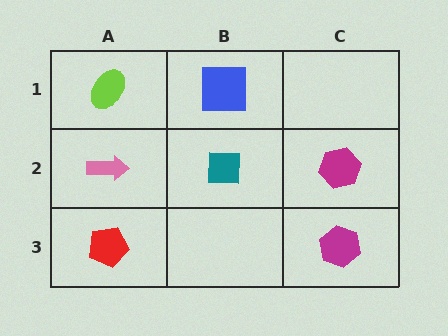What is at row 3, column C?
A magenta hexagon.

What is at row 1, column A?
A lime ellipse.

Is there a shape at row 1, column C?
No, that cell is empty.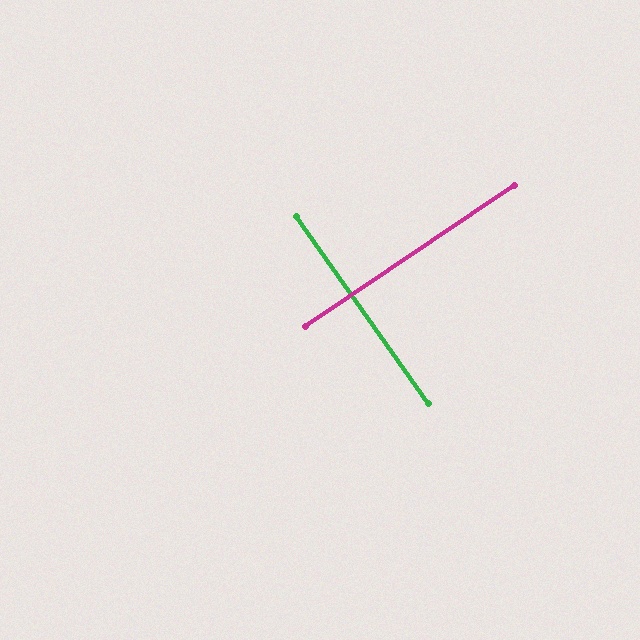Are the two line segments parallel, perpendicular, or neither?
Perpendicular — they meet at approximately 89°.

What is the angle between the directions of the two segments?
Approximately 89 degrees.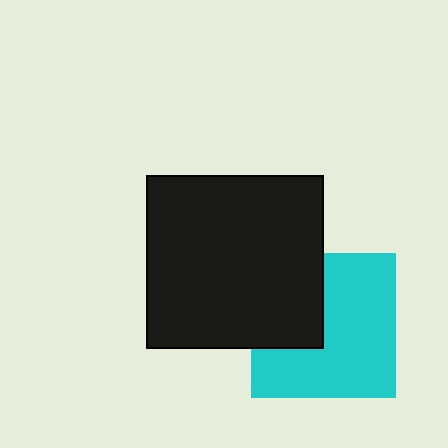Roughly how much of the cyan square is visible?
Most of it is visible (roughly 67%).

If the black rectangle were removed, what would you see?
You would see the complete cyan square.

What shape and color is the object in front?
The object in front is a black rectangle.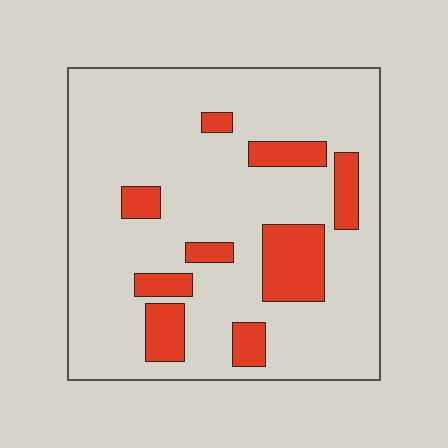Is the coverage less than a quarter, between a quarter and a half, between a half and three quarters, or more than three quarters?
Less than a quarter.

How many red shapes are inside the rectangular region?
9.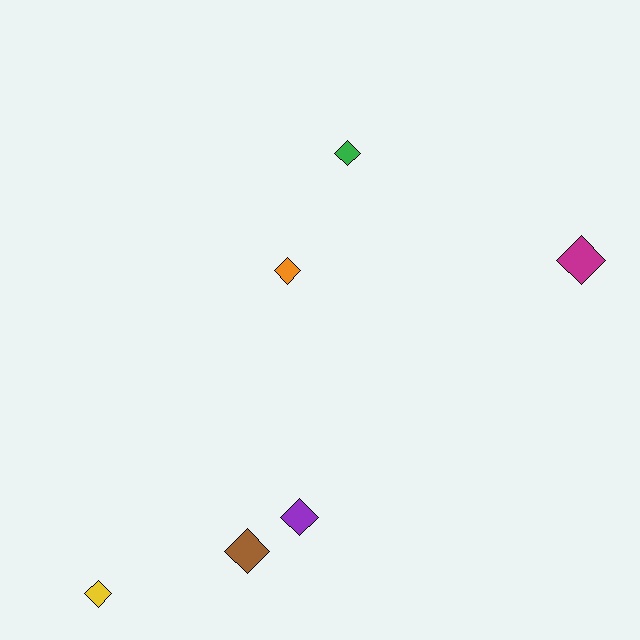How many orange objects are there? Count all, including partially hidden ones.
There is 1 orange object.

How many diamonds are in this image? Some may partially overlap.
There are 6 diamonds.